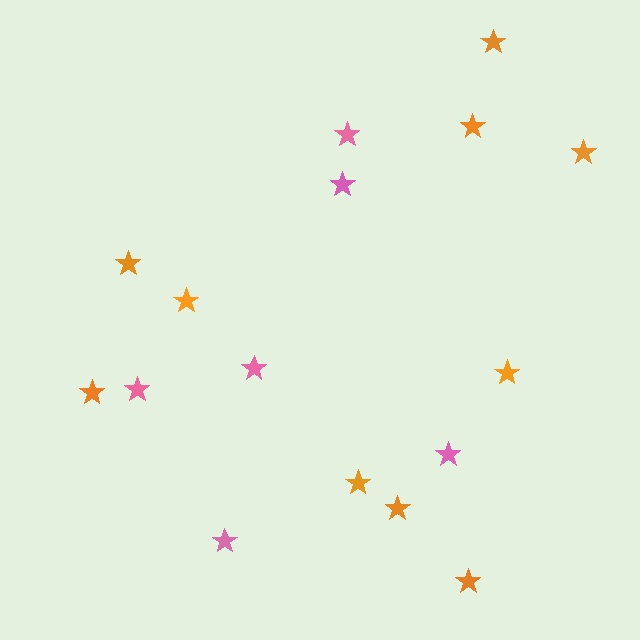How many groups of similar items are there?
There are 2 groups: one group of pink stars (6) and one group of orange stars (10).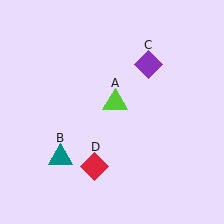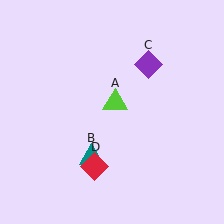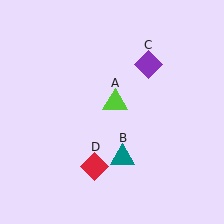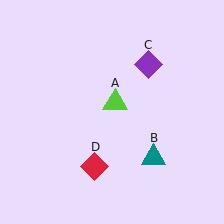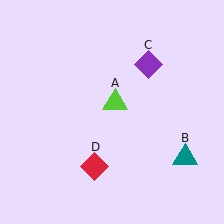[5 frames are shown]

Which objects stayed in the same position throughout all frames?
Lime triangle (object A) and purple diamond (object C) and red diamond (object D) remained stationary.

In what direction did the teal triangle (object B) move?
The teal triangle (object B) moved right.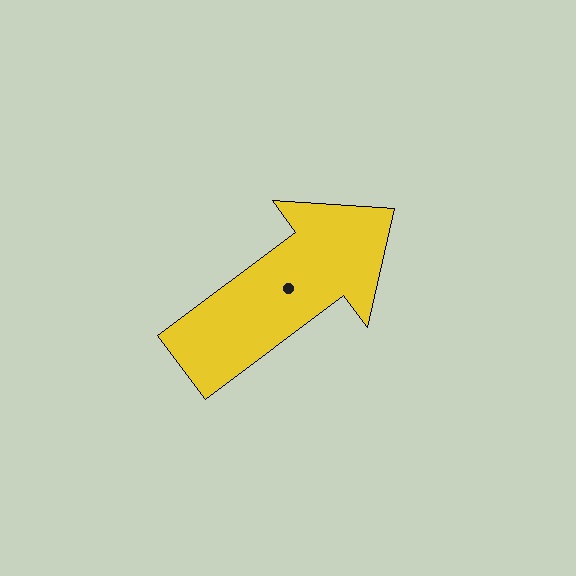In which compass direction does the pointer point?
Northeast.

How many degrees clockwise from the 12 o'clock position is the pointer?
Approximately 53 degrees.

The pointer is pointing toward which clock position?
Roughly 2 o'clock.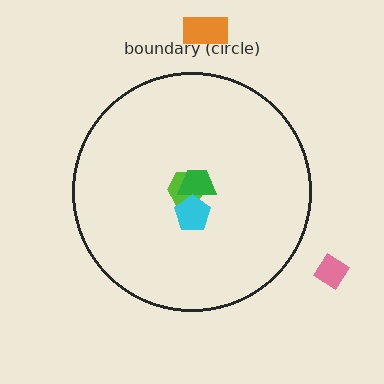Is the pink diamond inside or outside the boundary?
Outside.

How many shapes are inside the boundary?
3 inside, 2 outside.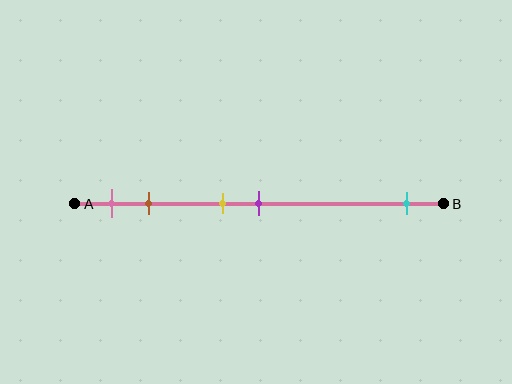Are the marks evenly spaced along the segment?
No, the marks are not evenly spaced.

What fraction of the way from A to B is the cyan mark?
The cyan mark is approximately 90% (0.9) of the way from A to B.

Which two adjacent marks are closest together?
The yellow and purple marks are the closest adjacent pair.